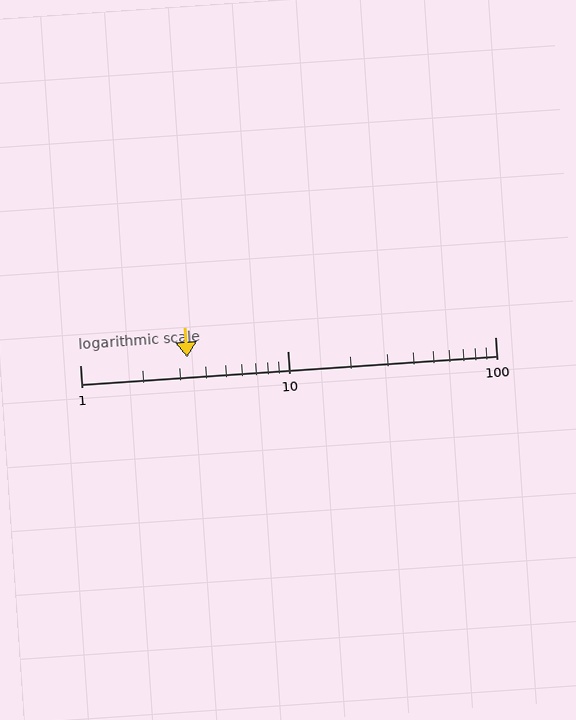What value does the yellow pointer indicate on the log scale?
The pointer indicates approximately 3.3.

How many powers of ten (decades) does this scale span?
The scale spans 2 decades, from 1 to 100.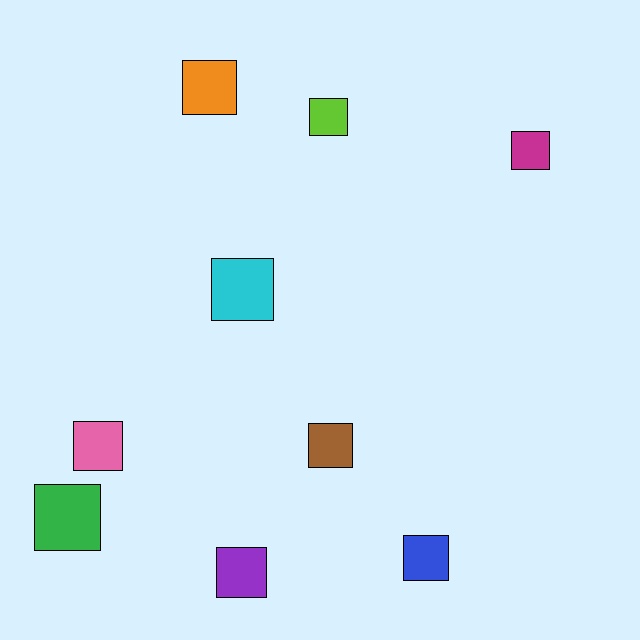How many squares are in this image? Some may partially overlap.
There are 9 squares.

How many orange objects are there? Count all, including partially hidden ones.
There is 1 orange object.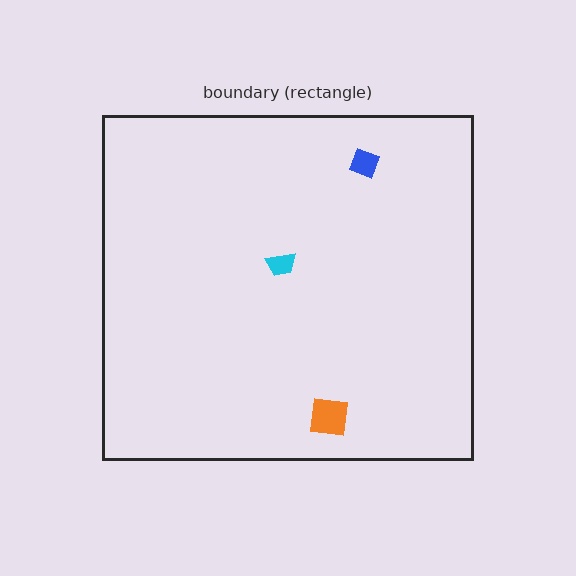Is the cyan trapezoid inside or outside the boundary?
Inside.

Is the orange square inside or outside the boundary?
Inside.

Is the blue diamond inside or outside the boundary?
Inside.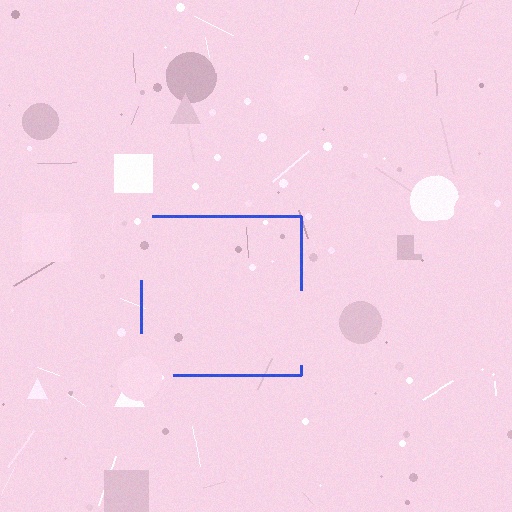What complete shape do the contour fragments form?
The contour fragments form a square.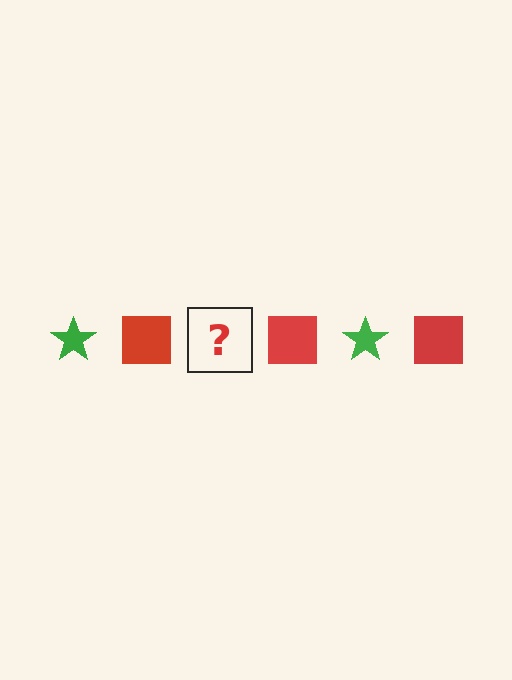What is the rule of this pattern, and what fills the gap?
The rule is that the pattern alternates between green star and red square. The gap should be filled with a green star.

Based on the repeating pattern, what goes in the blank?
The blank should be a green star.